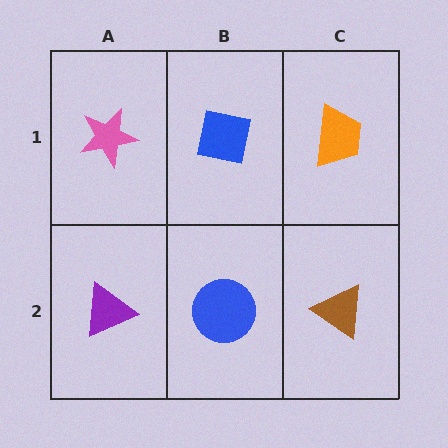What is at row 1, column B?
A blue square.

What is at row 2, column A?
A purple triangle.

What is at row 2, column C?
A brown triangle.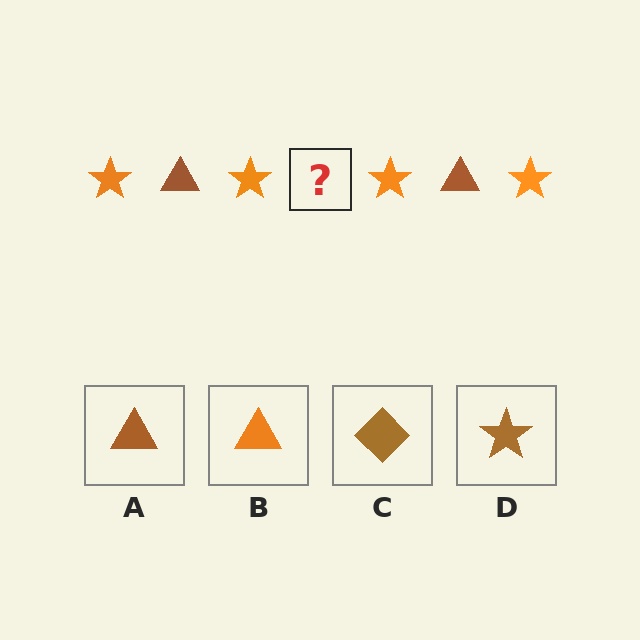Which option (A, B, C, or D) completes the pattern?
A.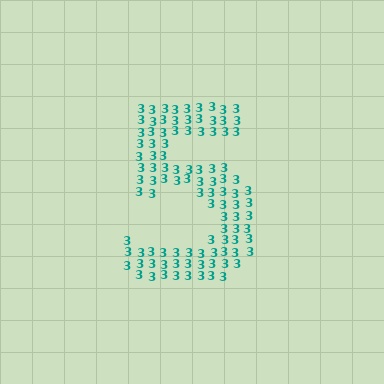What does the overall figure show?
The overall figure shows the digit 5.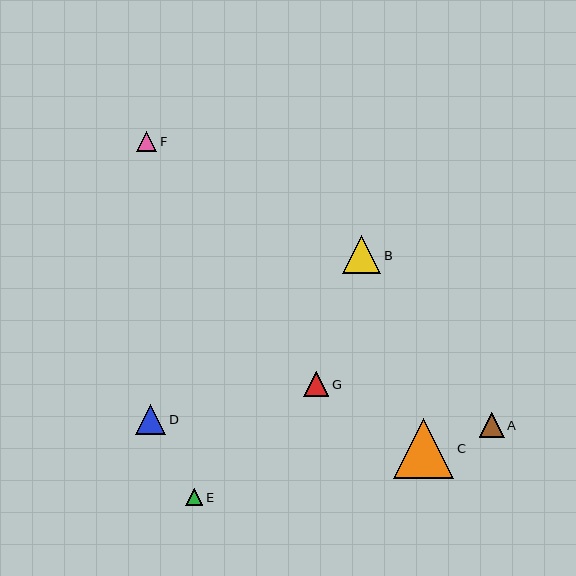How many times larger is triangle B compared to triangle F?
Triangle B is approximately 1.9 times the size of triangle F.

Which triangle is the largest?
Triangle C is the largest with a size of approximately 60 pixels.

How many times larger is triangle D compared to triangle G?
Triangle D is approximately 1.2 times the size of triangle G.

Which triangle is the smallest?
Triangle E is the smallest with a size of approximately 17 pixels.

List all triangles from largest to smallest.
From largest to smallest: C, B, D, A, G, F, E.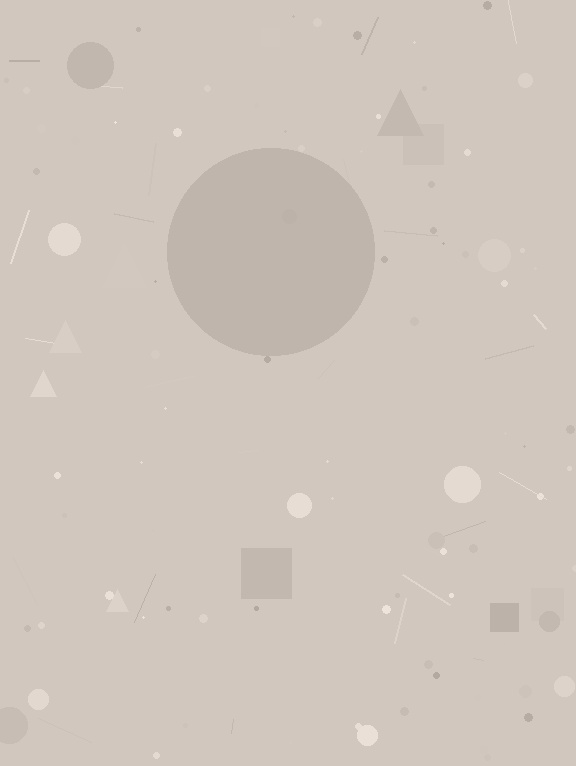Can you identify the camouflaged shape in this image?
The camouflaged shape is a circle.